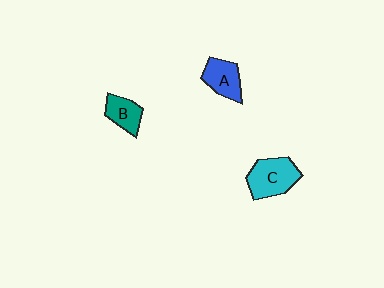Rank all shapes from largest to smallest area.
From largest to smallest: C (cyan), A (blue), B (teal).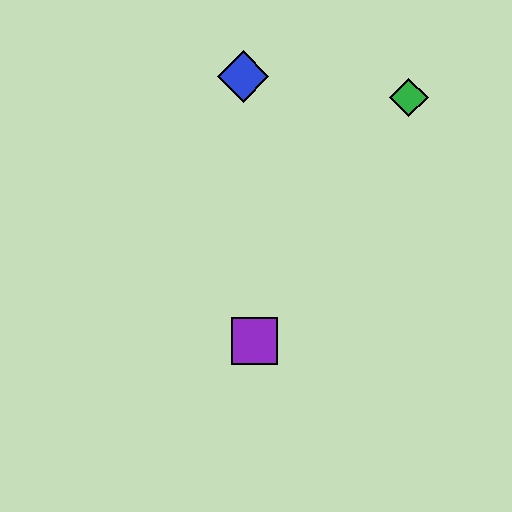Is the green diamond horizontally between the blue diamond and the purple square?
No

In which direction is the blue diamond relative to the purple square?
The blue diamond is above the purple square.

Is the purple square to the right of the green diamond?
No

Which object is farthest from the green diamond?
The purple square is farthest from the green diamond.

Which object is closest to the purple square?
The blue diamond is closest to the purple square.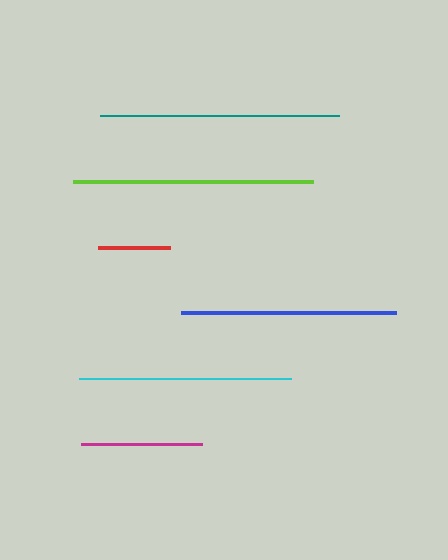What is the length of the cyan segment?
The cyan segment is approximately 212 pixels long.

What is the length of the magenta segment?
The magenta segment is approximately 121 pixels long.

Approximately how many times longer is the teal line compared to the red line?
The teal line is approximately 3.3 times the length of the red line.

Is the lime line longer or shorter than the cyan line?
The lime line is longer than the cyan line.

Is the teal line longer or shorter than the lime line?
The lime line is longer than the teal line.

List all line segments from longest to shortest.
From longest to shortest: lime, teal, blue, cyan, magenta, red.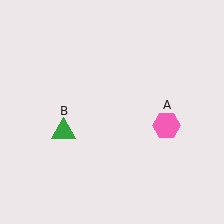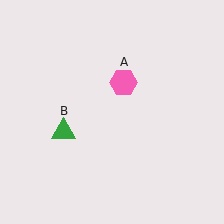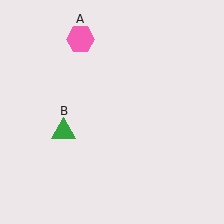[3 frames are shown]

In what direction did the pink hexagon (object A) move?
The pink hexagon (object A) moved up and to the left.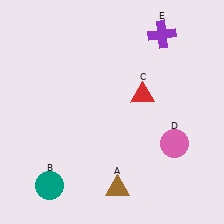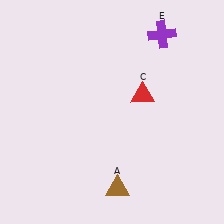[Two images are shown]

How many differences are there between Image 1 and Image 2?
There are 2 differences between the two images.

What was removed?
The pink circle (D), the teal circle (B) were removed in Image 2.